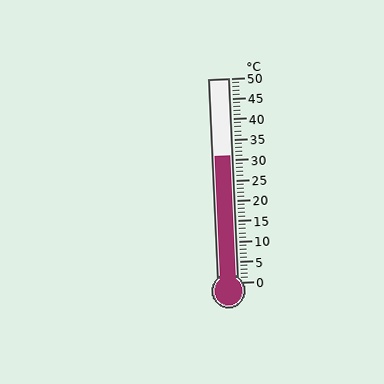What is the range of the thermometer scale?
The thermometer scale ranges from 0°C to 50°C.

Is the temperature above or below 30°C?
The temperature is above 30°C.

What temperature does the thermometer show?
The thermometer shows approximately 31°C.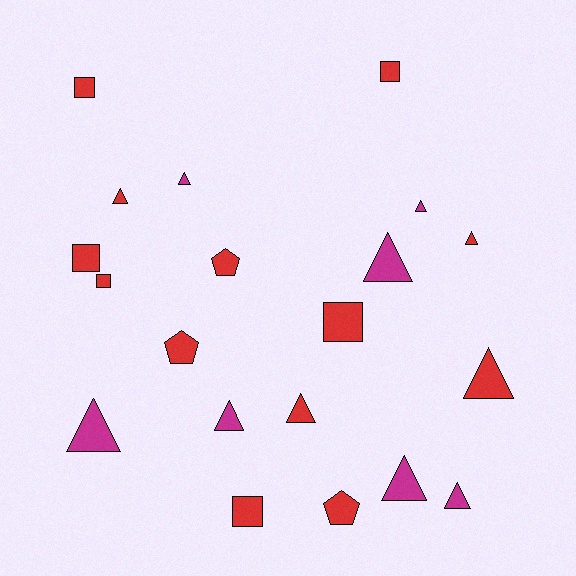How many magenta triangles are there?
There are 7 magenta triangles.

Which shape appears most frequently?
Triangle, with 11 objects.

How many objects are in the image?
There are 20 objects.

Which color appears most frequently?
Red, with 13 objects.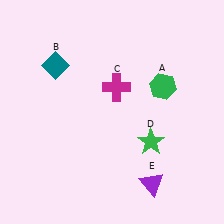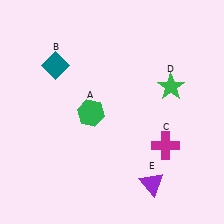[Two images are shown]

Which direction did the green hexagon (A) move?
The green hexagon (A) moved left.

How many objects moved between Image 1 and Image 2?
3 objects moved between the two images.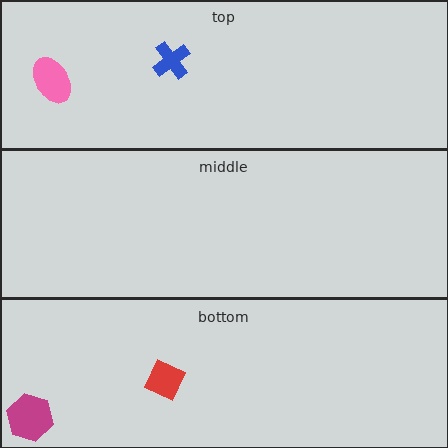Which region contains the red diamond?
The bottom region.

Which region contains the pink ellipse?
The top region.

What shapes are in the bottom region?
The magenta hexagon, the red diamond.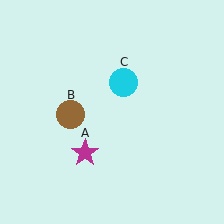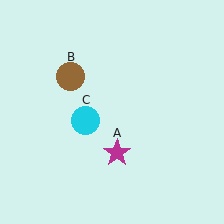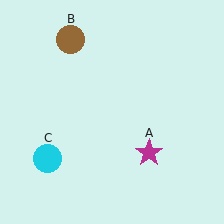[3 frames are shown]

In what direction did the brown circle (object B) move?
The brown circle (object B) moved up.